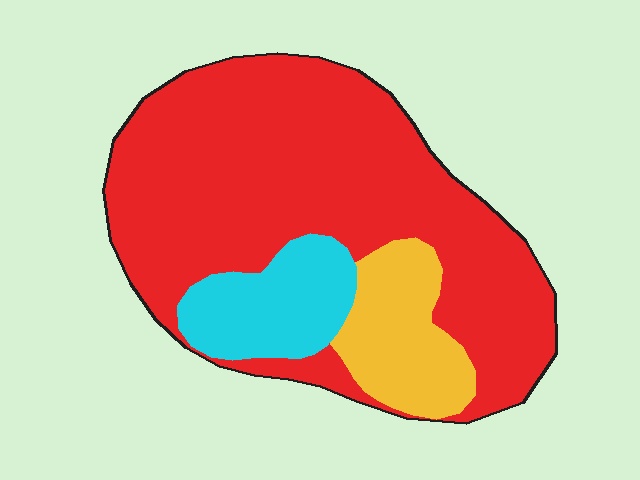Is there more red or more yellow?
Red.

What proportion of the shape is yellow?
Yellow covers 14% of the shape.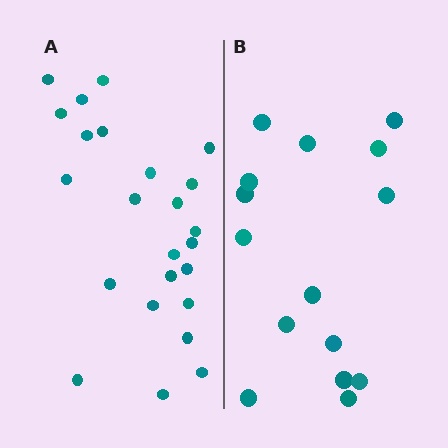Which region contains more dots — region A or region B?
Region A (the left region) has more dots.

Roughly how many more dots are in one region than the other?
Region A has roughly 8 or so more dots than region B.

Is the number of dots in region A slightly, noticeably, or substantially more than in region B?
Region A has substantially more. The ratio is roughly 1.6 to 1.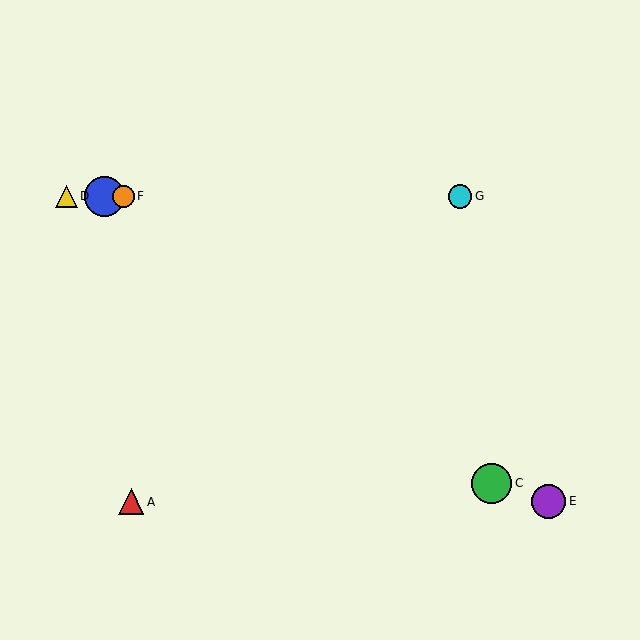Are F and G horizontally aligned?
Yes, both are at y≈196.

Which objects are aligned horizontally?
Objects B, D, F, G are aligned horizontally.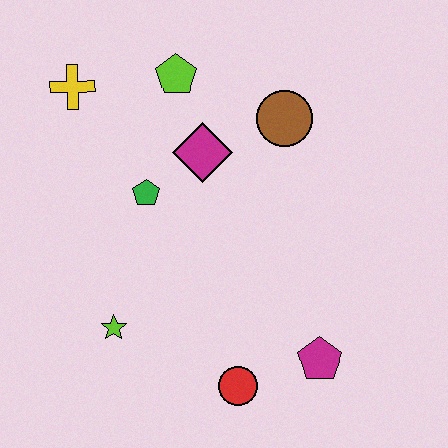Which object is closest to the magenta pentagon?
The red circle is closest to the magenta pentagon.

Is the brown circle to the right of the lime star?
Yes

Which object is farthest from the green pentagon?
The magenta pentagon is farthest from the green pentagon.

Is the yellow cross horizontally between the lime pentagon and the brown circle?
No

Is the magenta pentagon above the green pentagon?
No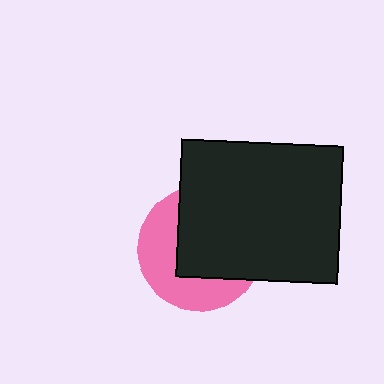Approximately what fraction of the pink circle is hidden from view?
Roughly 56% of the pink circle is hidden behind the black rectangle.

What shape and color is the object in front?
The object in front is a black rectangle.